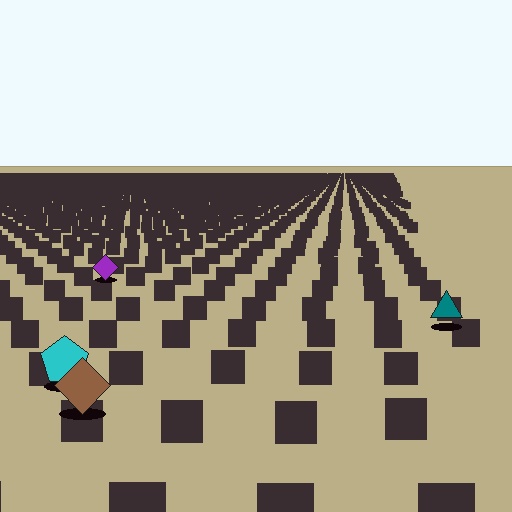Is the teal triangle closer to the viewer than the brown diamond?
No. The brown diamond is closer — you can tell from the texture gradient: the ground texture is coarser near it.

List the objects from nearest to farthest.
From nearest to farthest: the brown diamond, the cyan pentagon, the teal triangle, the purple diamond.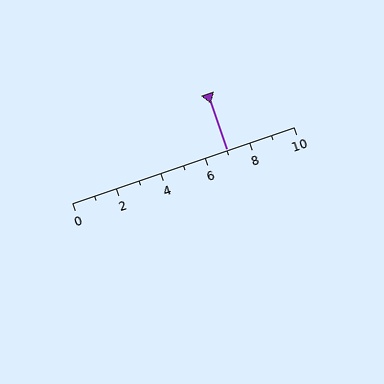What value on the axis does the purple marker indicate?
The marker indicates approximately 7.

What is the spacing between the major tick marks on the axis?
The major ticks are spaced 2 apart.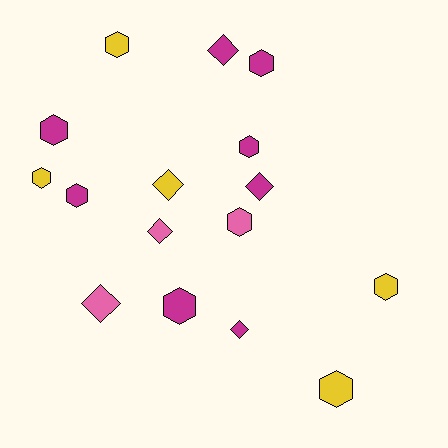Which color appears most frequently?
Magenta, with 8 objects.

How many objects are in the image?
There are 16 objects.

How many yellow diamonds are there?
There is 1 yellow diamond.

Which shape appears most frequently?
Hexagon, with 10 objects.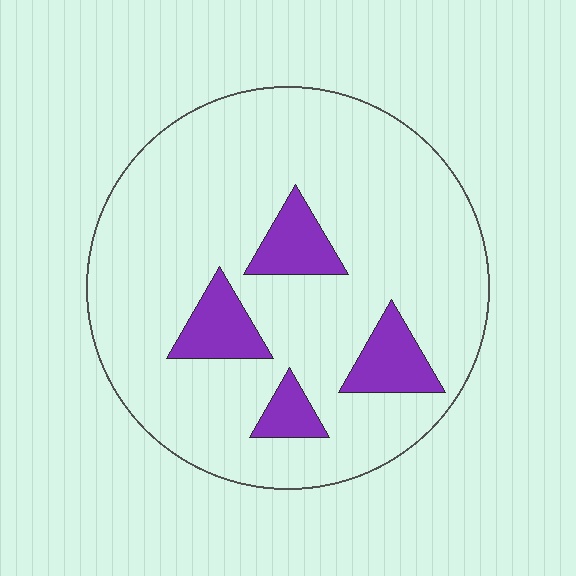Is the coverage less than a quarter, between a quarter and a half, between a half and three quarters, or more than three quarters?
Less than a quarter.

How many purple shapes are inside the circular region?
4.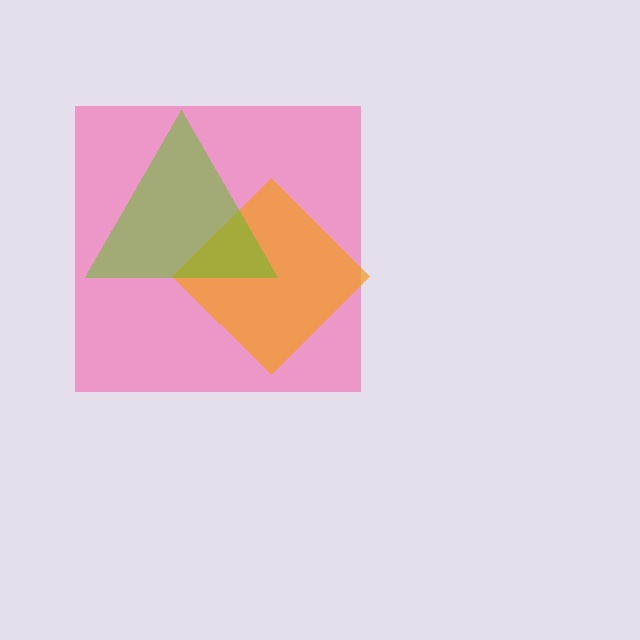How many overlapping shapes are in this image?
There are 3 overlapping shapes in the image.